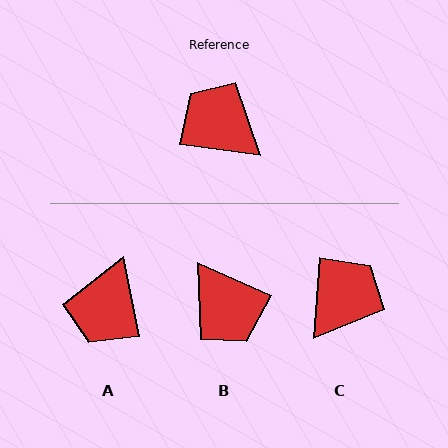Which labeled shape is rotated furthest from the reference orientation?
B, about 163 degrees away.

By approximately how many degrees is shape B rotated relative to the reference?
Approximately 163 degrees counter-clockwise.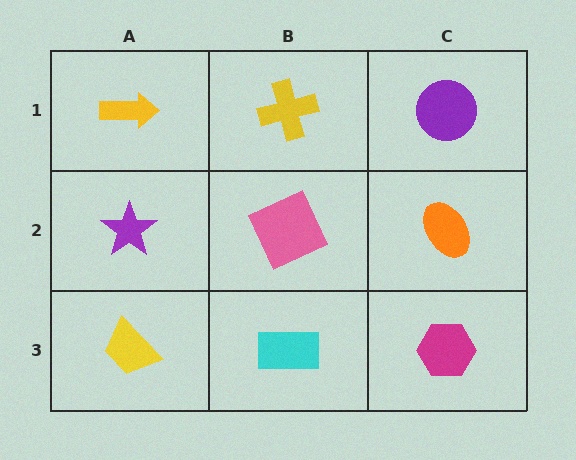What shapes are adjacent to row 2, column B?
A yellow cross (row 1, column B), a cyan rectangle (row 3, column B), a purple star (row 2, column A), an orange ellipse (row 2, column C).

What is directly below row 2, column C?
A magenta hexagon.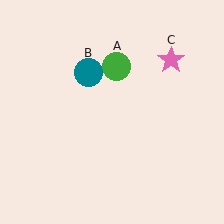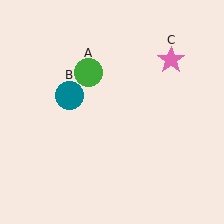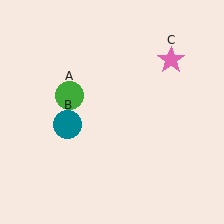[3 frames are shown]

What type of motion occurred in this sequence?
The green circle (object A), teal circle (object B) rotated counterclockwise around the center of the scene.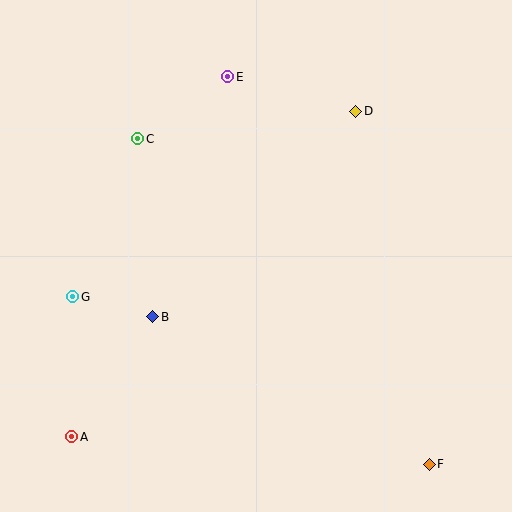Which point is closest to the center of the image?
Point B at (153, 317) is closest to the center.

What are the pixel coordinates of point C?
Point C is at (138, 139).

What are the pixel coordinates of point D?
Point D is at (356, 111).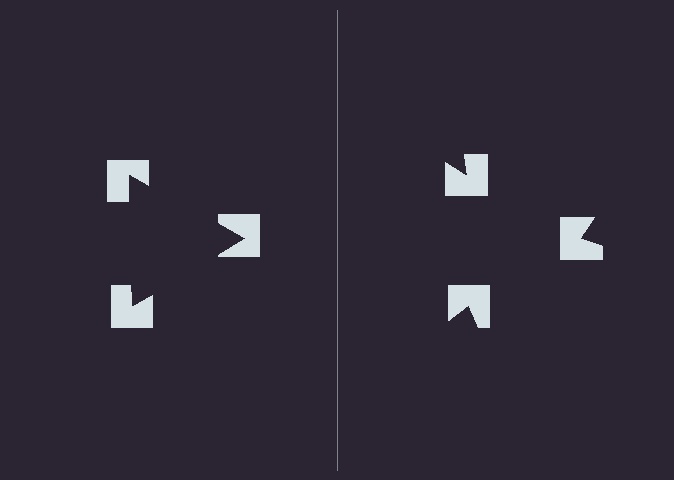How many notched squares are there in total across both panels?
6 — 3 on each side.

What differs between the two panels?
The notched squares are positioned identically on both sides; only the wedge orientations differ. On the left they align to a triangle; on the right they are misaligned.